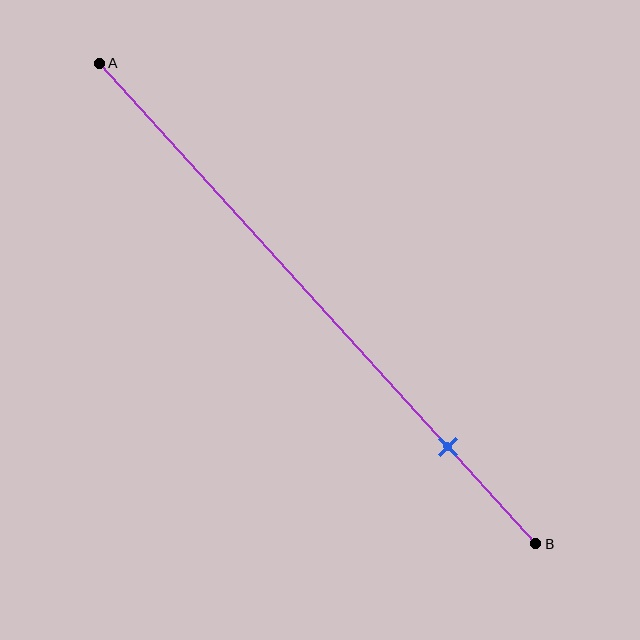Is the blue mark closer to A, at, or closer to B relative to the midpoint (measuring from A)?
The blue mark is closer to point B than the midpoint of segment AB.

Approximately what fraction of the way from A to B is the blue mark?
The blue mark is approximately 80% of the way from A to B.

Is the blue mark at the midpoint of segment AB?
No, the mark is at about 80% from A, not at the 50% midpoint.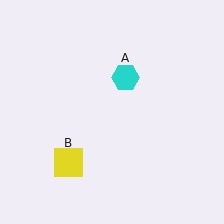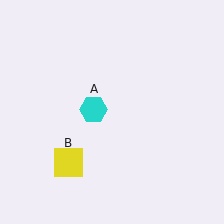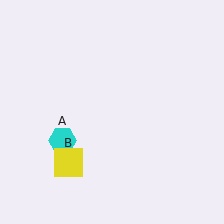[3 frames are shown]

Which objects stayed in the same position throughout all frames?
Yellow square (object B) remained stationary.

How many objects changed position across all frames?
1 object changed position: cyan hexagon (object A).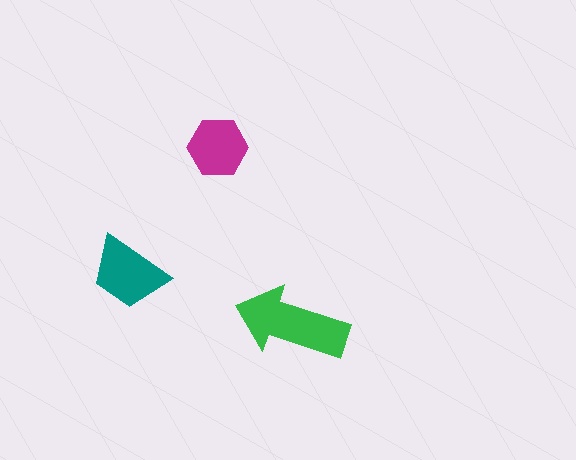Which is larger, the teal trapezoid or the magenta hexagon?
The teal trapezoid.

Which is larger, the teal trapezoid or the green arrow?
The green arrow.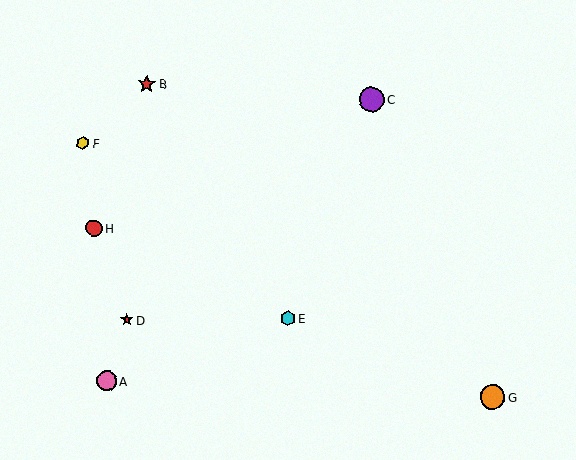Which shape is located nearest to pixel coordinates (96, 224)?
The red circle (labeled H) at (94, 228) is nearest to that location.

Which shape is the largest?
The purple circle (labeled C) is the largest.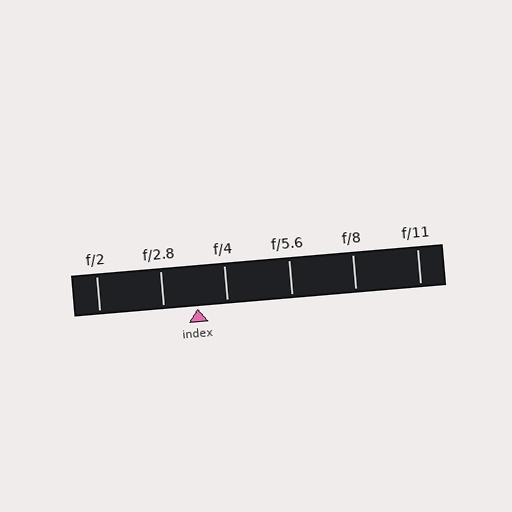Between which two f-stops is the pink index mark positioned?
The index mark is between f/2.8 and f/4.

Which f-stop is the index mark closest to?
The index mark is closest to f/4.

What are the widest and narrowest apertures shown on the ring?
The widest aperture shown is f/2 and the narrowest is f/11.